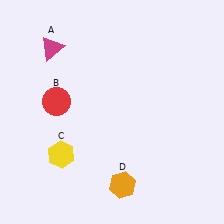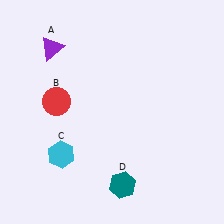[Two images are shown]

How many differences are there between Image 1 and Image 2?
There are 3 differences between the two images.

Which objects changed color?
A changed from magenta to purple. C changed from yellow to cyan. D changed from orange to teal.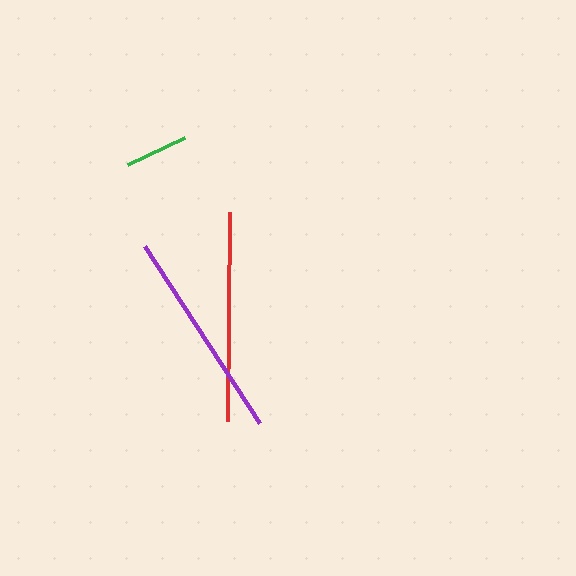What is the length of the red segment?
The red segment is approximately 209 pixels long.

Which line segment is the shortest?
The green line is the shortest at approximately 63 pixels.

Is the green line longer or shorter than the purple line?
The purple line is longer than the green line.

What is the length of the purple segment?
The purple segment is approximately 211 pixels long.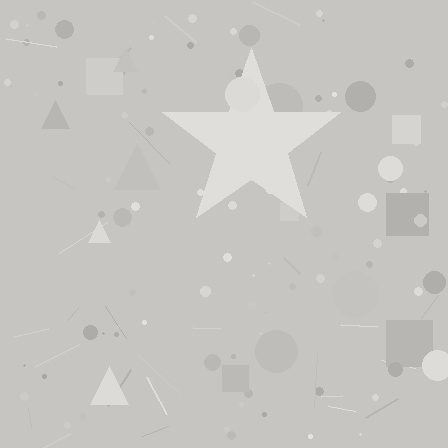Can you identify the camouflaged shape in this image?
The camouflaged shape is a star.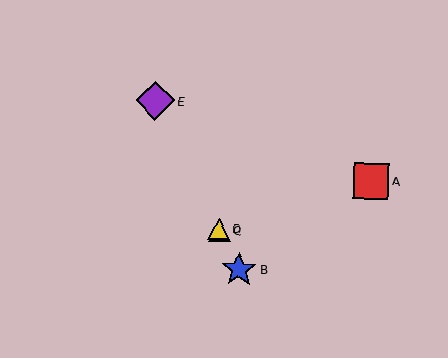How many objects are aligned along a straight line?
4 objects (B, C, D, E) are aligned along a straight line.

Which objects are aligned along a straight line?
Objects B, C, D, E are aligned along a straight line.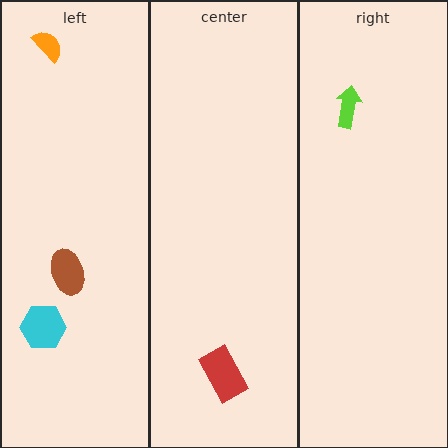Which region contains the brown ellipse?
The left region.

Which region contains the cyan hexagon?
The left region.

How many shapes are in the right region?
1.